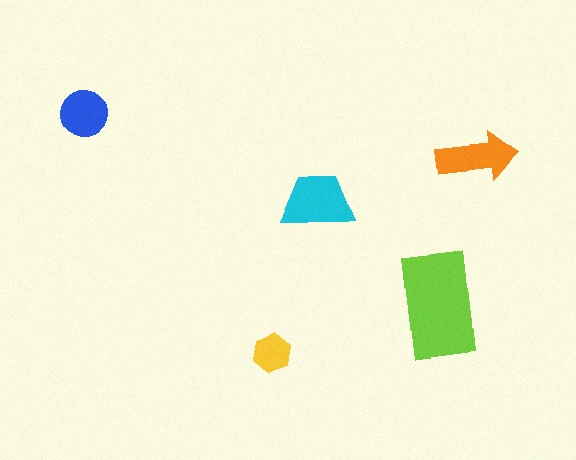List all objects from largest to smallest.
The lime rectangle, the cyan trapezoid, the orange arrow, the blue circle, the yellow hexagon.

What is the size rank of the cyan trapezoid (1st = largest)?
2nd.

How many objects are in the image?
There are 5 objects in the image.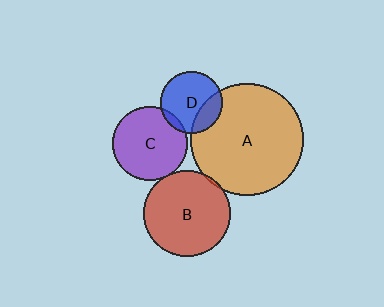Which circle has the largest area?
Circle A (orange).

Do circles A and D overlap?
Yes.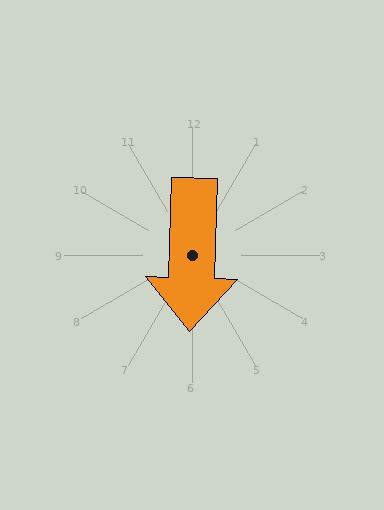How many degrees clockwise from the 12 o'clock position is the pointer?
Approximately 182 degrees.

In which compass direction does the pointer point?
South.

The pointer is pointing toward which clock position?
Roughly 6 o'clock.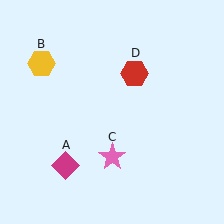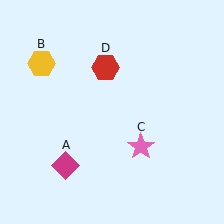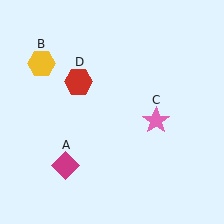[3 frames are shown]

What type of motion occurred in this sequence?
The pink star (object C), red hexagon (object D) rotated counterclockwise around the center of the scene.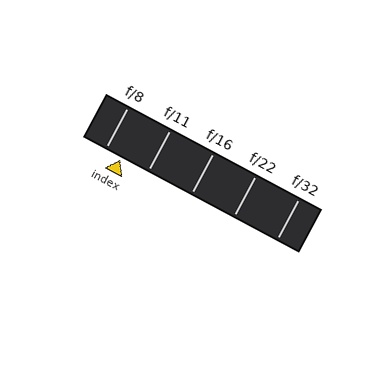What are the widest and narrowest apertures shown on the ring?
The widest aperture shown is f/8 and the narrowest is f/32.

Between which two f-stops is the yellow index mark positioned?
The index mark is between f/8 and f/11.